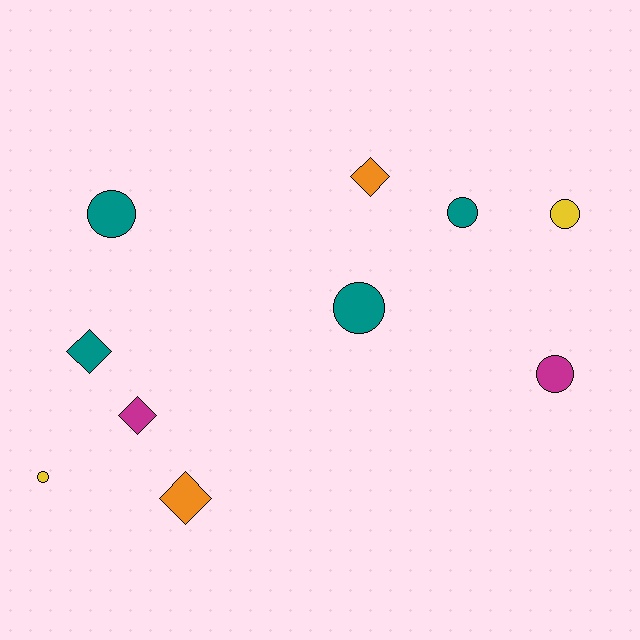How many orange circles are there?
There are no orange circles.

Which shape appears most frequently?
Circle, with 6 objects.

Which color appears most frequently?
Teal, with 4 objects.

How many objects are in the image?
There are 10 objects.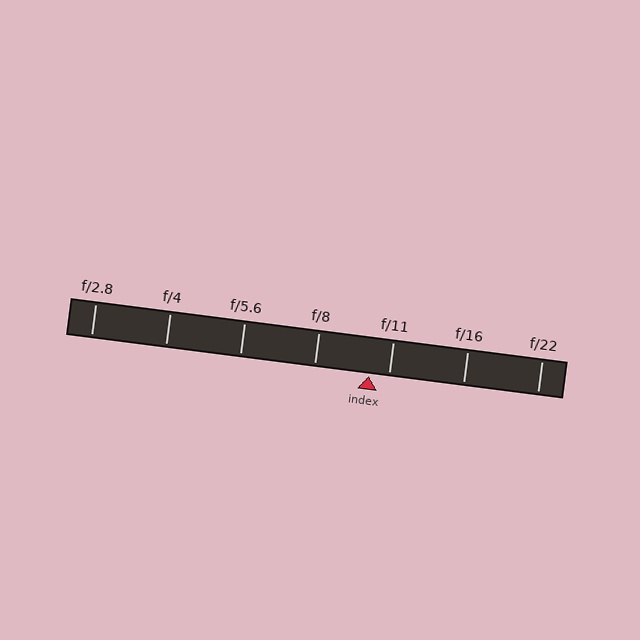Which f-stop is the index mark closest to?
The index mark is closest to f/11.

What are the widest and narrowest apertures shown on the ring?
The widest aperture shown is f/2.8 and the narrowest is f/22.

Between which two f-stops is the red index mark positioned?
The index mark is between f/8 and f/11.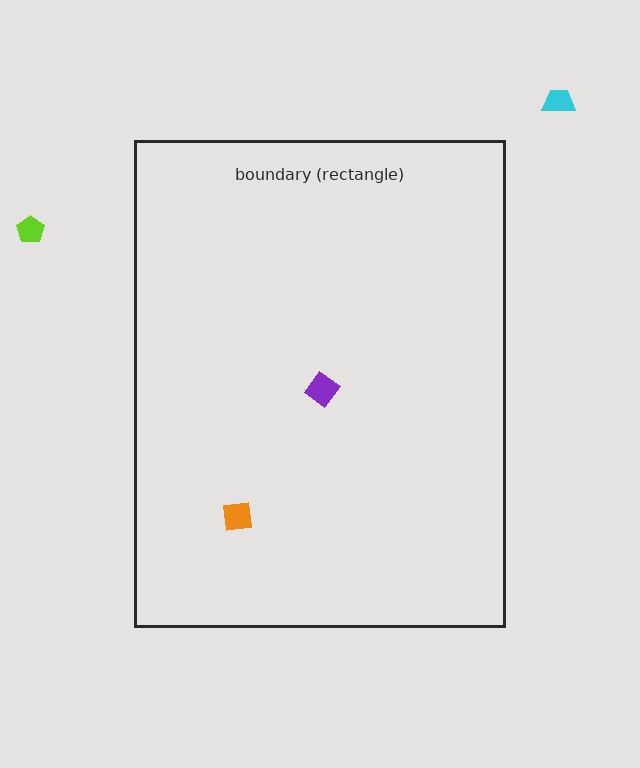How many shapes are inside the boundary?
2 inside, 2 outside.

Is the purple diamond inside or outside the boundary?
Inside.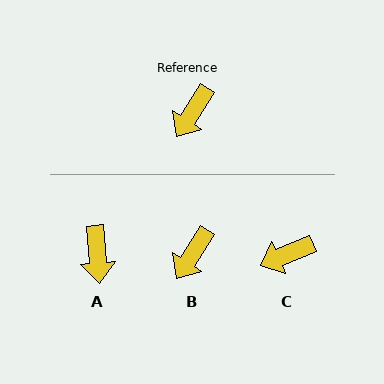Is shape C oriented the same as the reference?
No, it is off by about 34 degrees.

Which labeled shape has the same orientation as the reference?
B.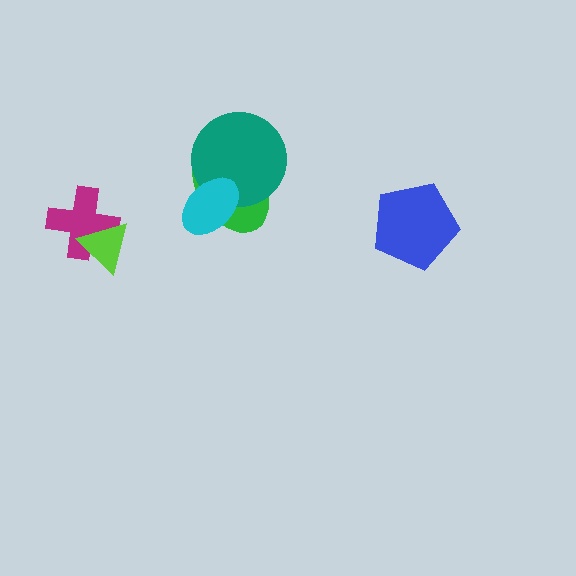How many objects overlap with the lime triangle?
1 object overlaps with the lime triangle.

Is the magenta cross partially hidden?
Yes, it is partially covered by another shape.